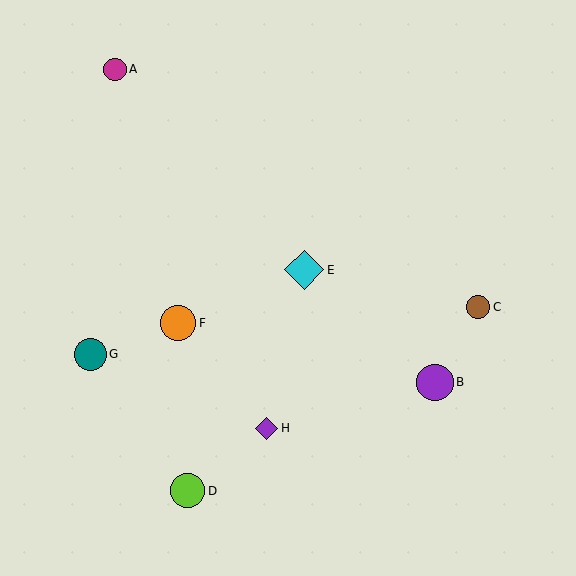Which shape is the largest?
The cyan diamond (labeled E) is the largest.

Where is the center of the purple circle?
The center of the purple circle is at (435, 382).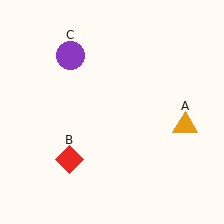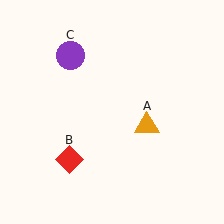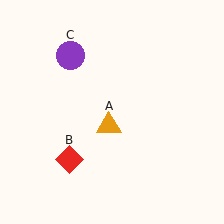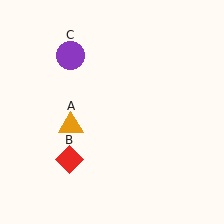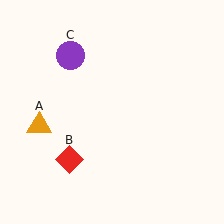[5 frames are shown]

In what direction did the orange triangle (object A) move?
The orange triangle (object A) moved left.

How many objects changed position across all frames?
1 object changed position: orange triangle (object A).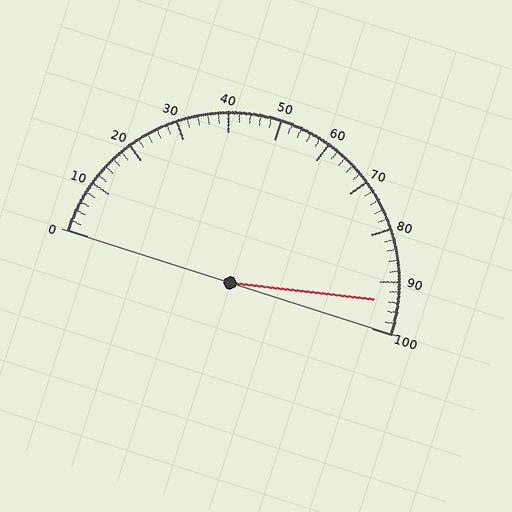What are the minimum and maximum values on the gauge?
The gauge ranges from 0 to 100.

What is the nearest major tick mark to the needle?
The nearest major tick mark is 90.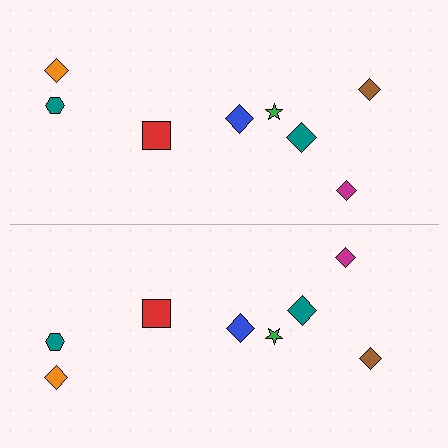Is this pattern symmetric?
Yes, this pattern has bilateral (reflection) symmetry.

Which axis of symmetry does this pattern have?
The pattern has a horizontal axis of symmetry running through the center of the image.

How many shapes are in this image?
There are 16 shapes in this image.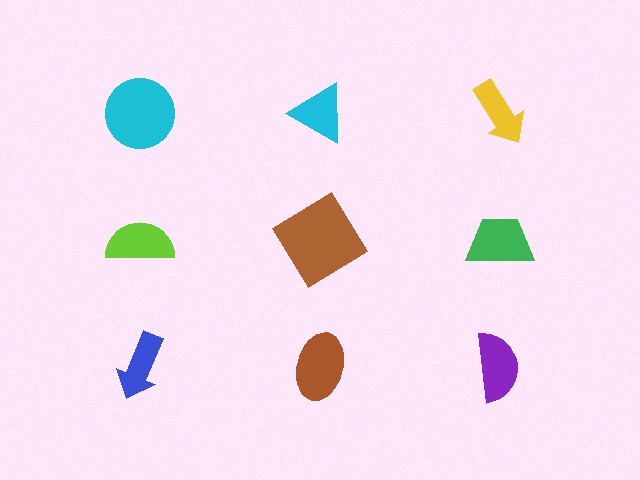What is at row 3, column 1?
A blue arrow.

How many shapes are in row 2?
3 shapes.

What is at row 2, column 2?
A brown diamond.